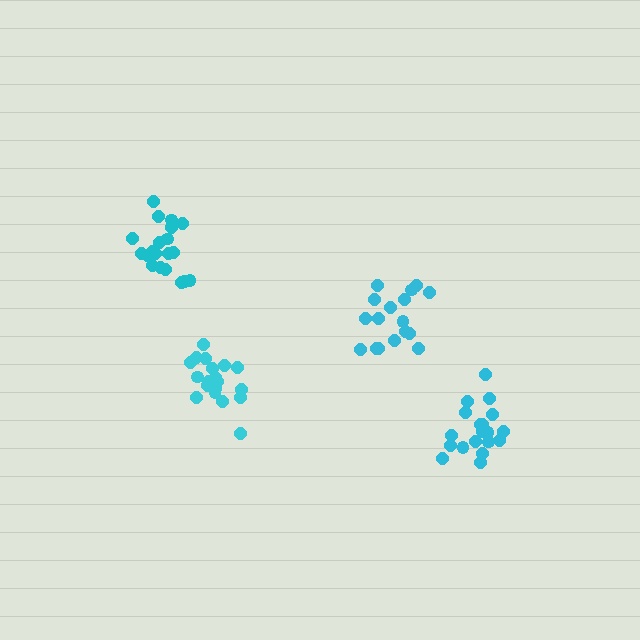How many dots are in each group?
Group 1: 19 dots, Group 2: 17 dots, Group 3: 20 dots, Group 4: 19 dots (75 total).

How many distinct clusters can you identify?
There are 4 distinct clusters.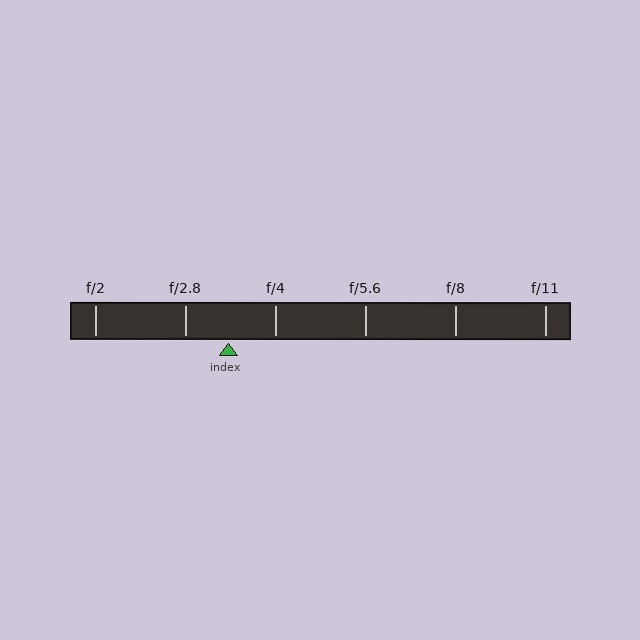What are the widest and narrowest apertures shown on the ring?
The widest aperture shown is f/2 and the narrowest is f/11.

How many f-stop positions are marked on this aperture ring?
There are 6 f-stop positions marked.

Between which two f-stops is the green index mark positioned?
The index mark is between f/2.8 and f/4.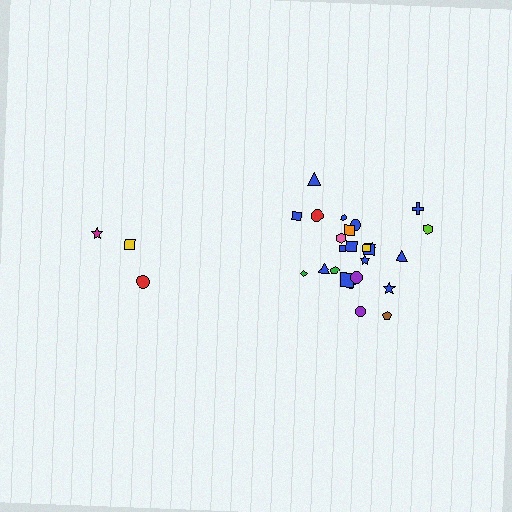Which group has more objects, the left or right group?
The right group.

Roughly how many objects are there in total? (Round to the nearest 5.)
Roughly 30 objects in total.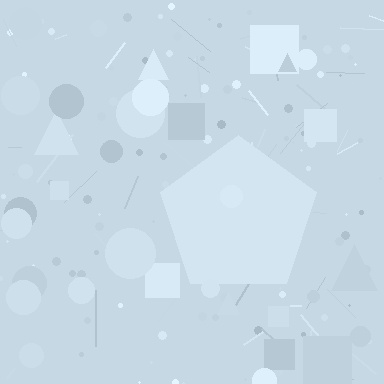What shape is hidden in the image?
A pentagon is hidden in the image.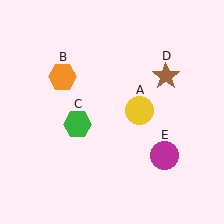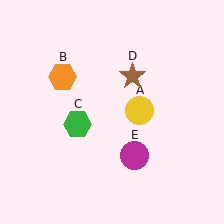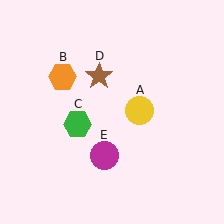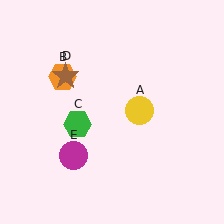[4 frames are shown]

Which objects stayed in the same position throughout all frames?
Yellow circle (object A) and orange hexagon (object B) and green hexagon (object C) remained stationary.